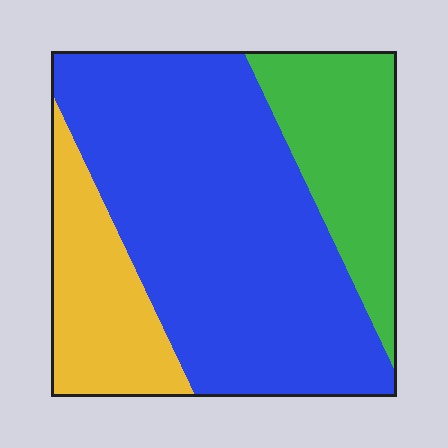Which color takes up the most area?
Blue, at roughly 60%.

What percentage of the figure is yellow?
Yellow takes up about one fifth (1/5) of the figure.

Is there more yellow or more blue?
Blue.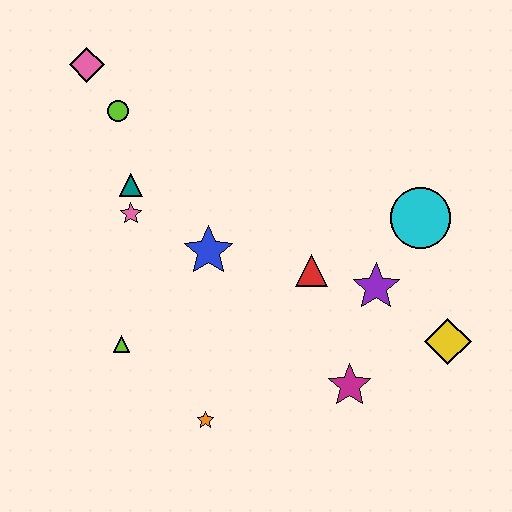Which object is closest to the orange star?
The lime triangle is closest to the orange star.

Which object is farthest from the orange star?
The pink diamond is farthest from the orange star.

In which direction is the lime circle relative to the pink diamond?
The lime circle is below the pink diamond.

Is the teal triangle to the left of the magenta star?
Yes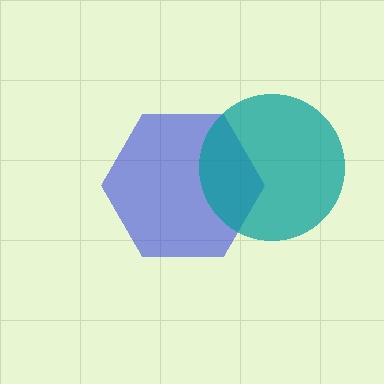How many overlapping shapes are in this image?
There are 2 overlapping shapes in the image.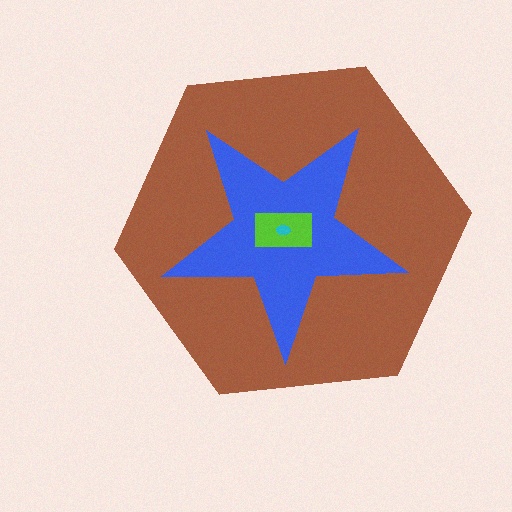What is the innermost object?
The cyan ellipse.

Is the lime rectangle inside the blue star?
Yes.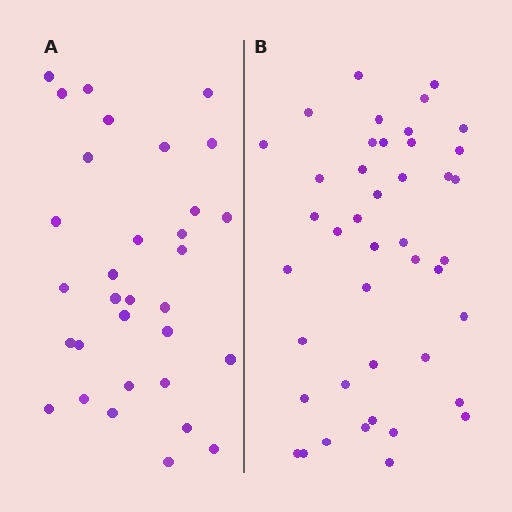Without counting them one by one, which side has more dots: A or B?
Region B (the right region) has more dots.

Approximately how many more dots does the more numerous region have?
Region B has roughly 12 or so more dots than region A.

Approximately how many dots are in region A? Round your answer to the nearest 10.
About 30 dots. (The exact count is 32, which rounds to 30.)